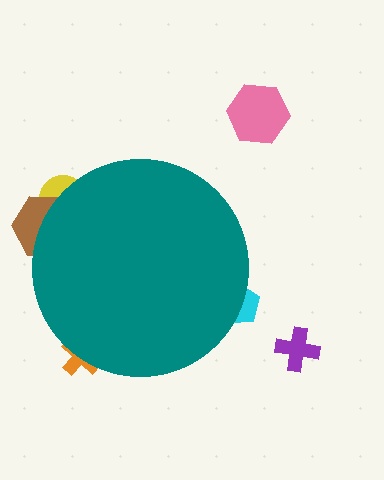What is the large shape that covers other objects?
A teal circle.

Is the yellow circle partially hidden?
Yes, the yellow circle is partially hidden behind the teal circle.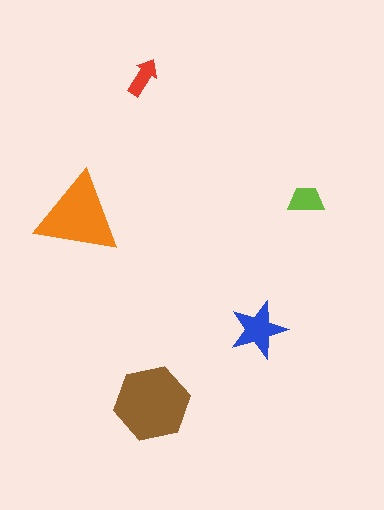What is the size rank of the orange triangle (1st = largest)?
2nd.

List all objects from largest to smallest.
The brown hexagon, the orange triangle, the blue star, the lime trapezoid, the red arrow.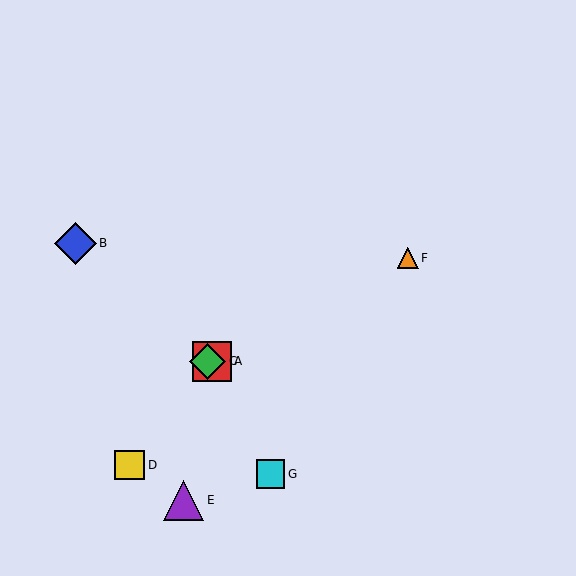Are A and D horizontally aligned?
No, A is at y≈361 and D is at y≈465.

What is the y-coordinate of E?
Object E is at y≈500.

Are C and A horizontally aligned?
Yes, both are at y≈361.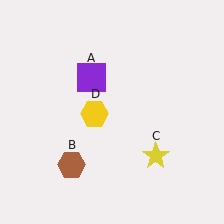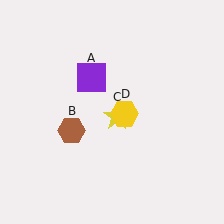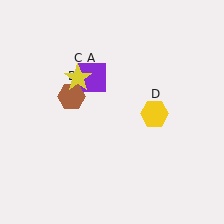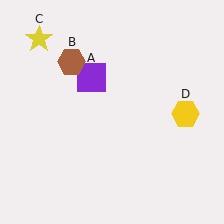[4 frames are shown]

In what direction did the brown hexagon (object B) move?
The brown hexagon (object B) moved up.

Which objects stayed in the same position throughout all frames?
Purple square (object A) remained stationary.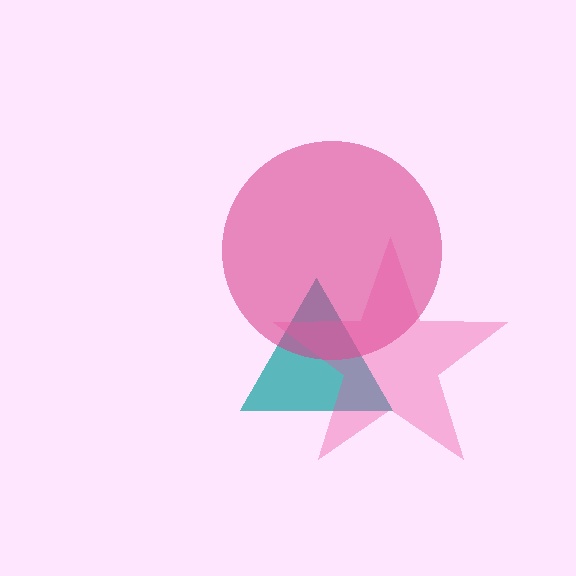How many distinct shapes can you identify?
There are 3 distinct shapes: a teal triangle, a magenta circle, a pink star.